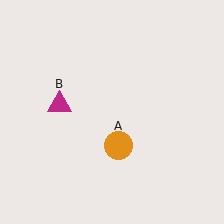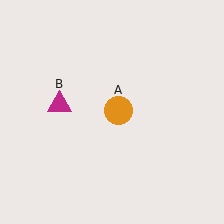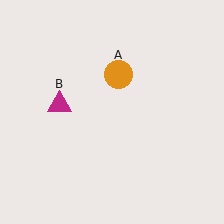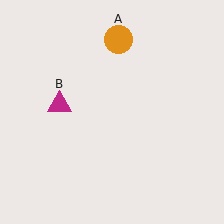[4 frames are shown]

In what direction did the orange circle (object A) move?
The orange circle (object A) moved up.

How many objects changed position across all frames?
1 object changed position: orange circle (object A).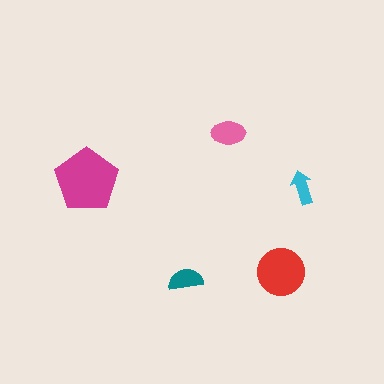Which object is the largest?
The magenta pentagon.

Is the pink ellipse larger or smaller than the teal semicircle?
Larger.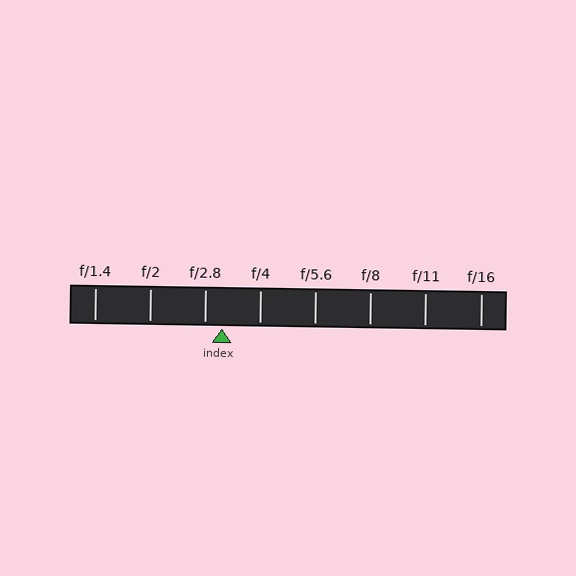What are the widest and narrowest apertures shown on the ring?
The widest aperture shown is f/1.4 and the narrowest is f/16.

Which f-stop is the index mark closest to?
The index mark is closest to f/2.8.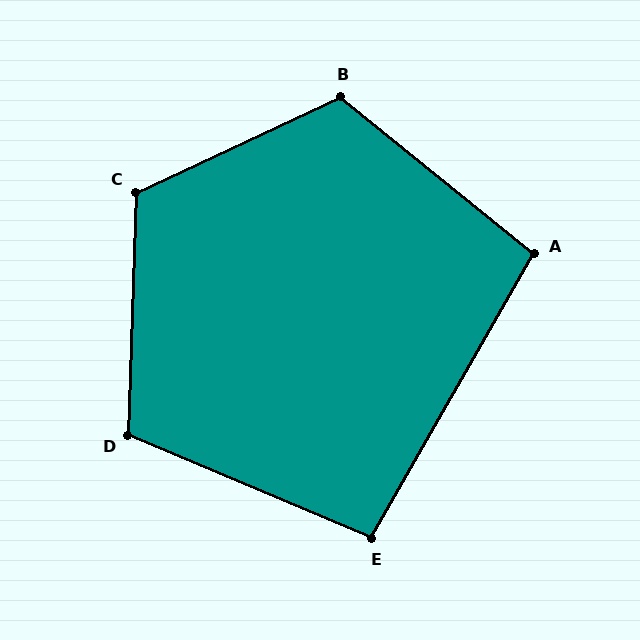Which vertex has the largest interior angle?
C, at approximately 117 degrees.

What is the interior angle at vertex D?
Approximately 111 degrees (obtuse).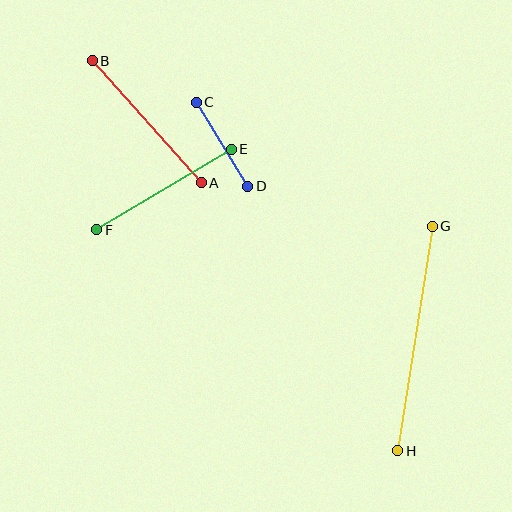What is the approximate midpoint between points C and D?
The midpoint is at approximately (222, 144) pixels.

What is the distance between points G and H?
The distance is approximately 227 pixels.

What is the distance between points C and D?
The distance is approximately 99 pixels.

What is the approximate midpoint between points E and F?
The midpoint is at approximately (164, 190) pixels.